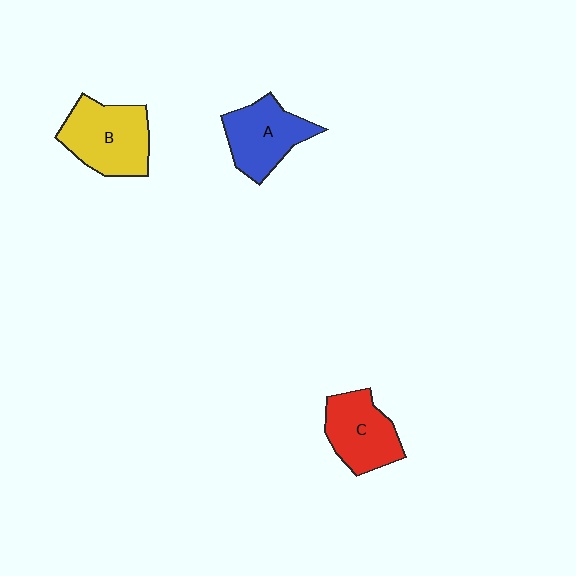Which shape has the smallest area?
Shape C (red).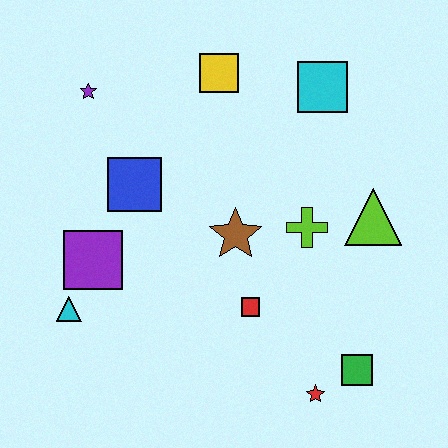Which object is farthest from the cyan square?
The cyan triangle is farthest from the cyan square.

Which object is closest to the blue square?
The purple square is closest to the blue square.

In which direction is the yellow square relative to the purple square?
The yellow square is above the purple square.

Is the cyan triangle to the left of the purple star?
Yes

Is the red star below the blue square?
Yes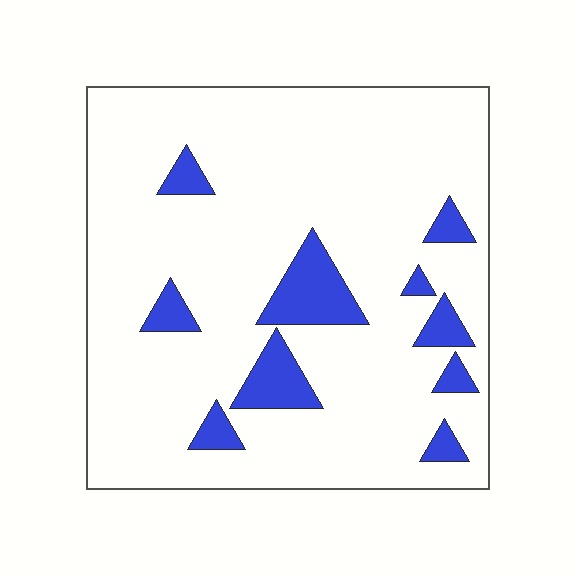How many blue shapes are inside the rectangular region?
10.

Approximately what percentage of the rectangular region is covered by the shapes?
Approximately 10%.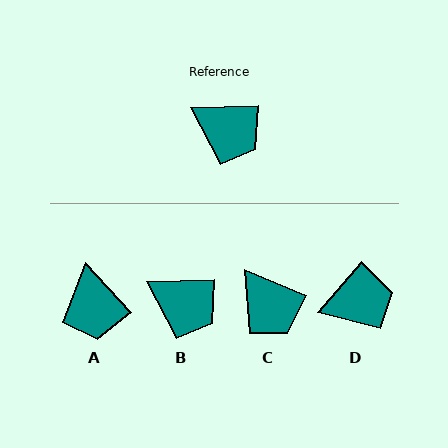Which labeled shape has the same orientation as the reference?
B.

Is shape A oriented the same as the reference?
No, it is off by about 49 degrees.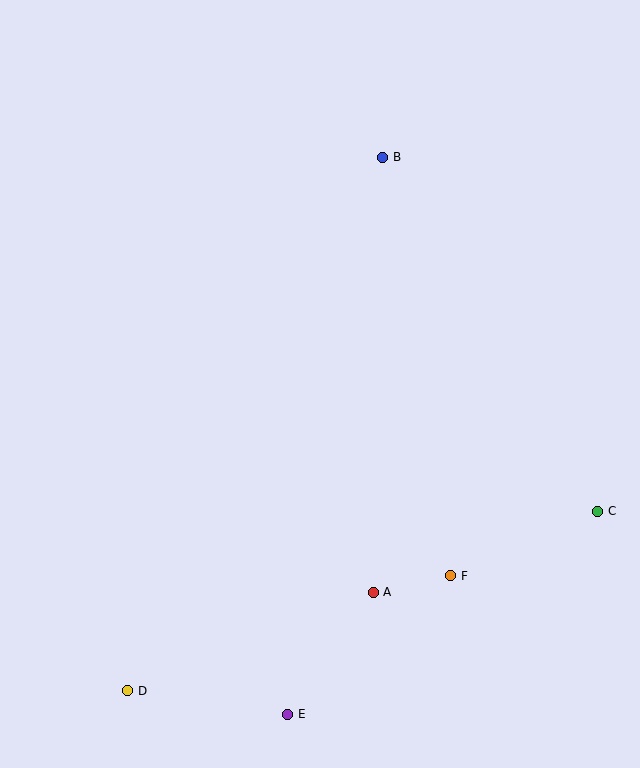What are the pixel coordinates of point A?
Point A is at (373, 592).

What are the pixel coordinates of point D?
Point D is at (128, 691).